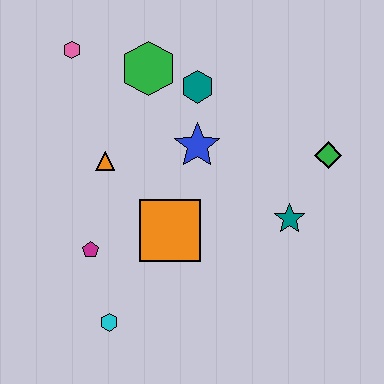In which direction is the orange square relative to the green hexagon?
The orange square is below the green hexagon.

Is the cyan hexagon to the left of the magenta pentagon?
No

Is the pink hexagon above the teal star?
Yes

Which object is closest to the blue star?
The teal hexagon is closest to the blue star.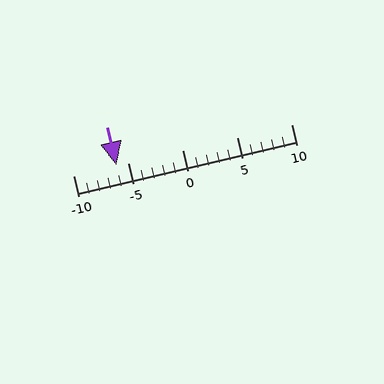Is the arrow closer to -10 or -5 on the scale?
The arrow is closer to -5.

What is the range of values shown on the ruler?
The ruler shows values from -10 to 10.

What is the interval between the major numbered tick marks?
The major tick marks are spaced 5 units apart.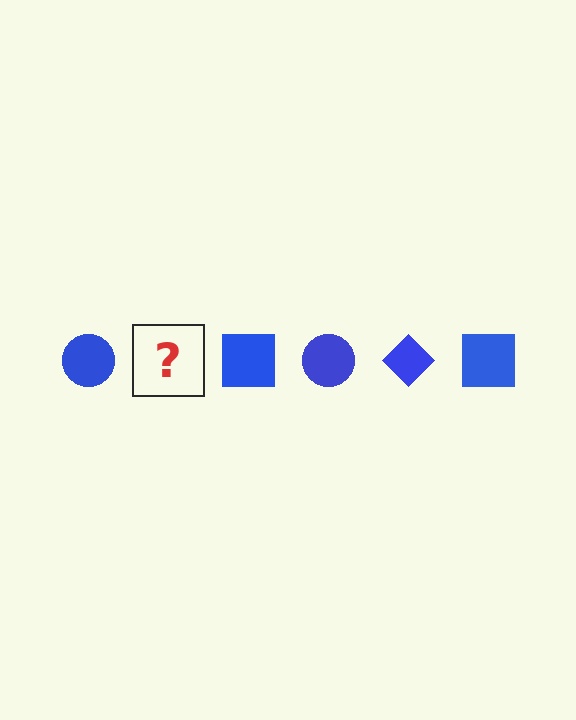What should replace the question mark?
The question mark should be replaced with a blue diamond.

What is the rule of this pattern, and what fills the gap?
The rule is that the pattern cycles through circle, diamond, square shapes in blue. The gap should be filled with a blue diamond.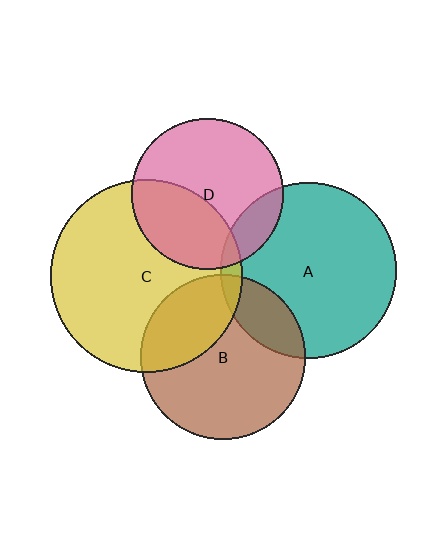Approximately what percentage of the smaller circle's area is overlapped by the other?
Approximately 5%.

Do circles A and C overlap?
Yes.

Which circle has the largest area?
Circle C (yellow).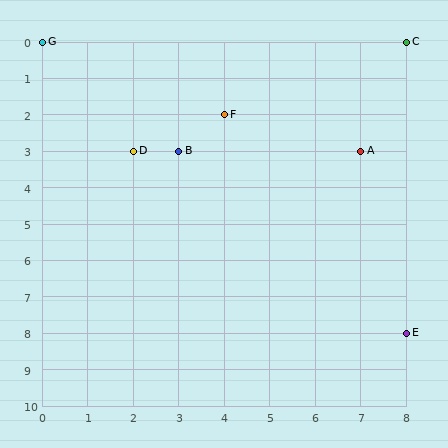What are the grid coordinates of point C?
Point C is at grid coordinates (8, 0).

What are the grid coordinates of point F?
Point F is at grid coordinates (4, 2).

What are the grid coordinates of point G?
Point G is at grid coordinates (0, 0).